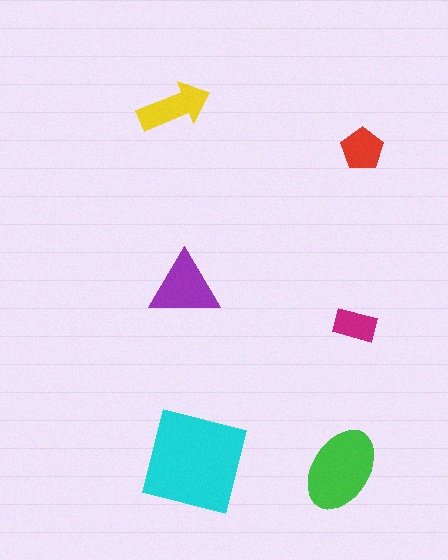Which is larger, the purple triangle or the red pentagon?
The purple triangle.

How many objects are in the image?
There are 6 objects in the image.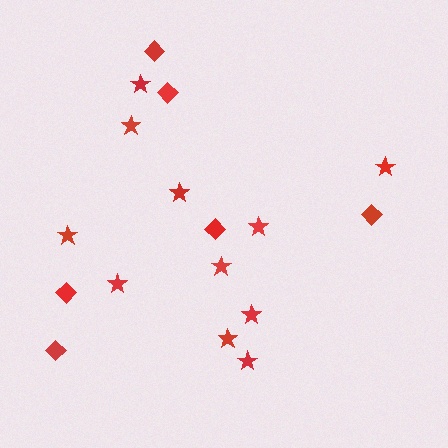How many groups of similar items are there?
There are 2 groups: one group of stars (11) and one group of diamonds (6).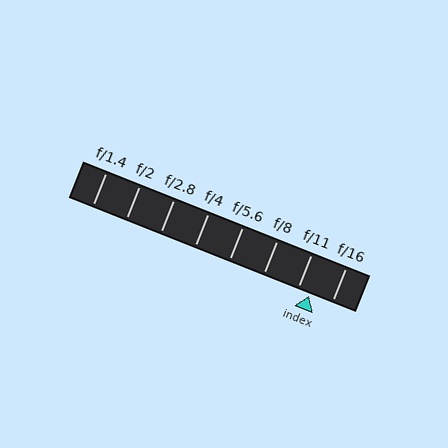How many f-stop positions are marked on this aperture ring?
There are 8 f-stop positions marked.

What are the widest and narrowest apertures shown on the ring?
The widest aperture shown is f/1.4 and the narrowest is f/16.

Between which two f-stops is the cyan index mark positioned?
The index mark is between f/11 and f/16.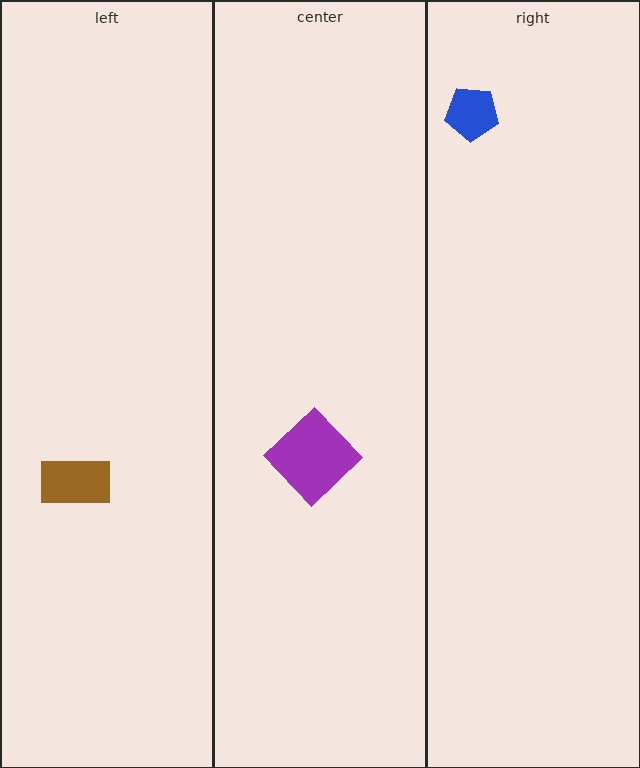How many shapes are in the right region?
1.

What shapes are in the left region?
The brown rectangle.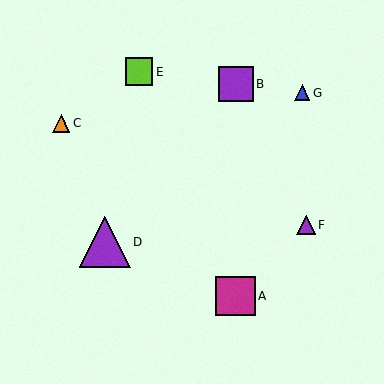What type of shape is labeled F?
Shape F is a purple triangle.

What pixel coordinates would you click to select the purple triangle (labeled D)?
Click at (105, 242) to select the purple triangle D.